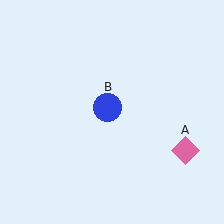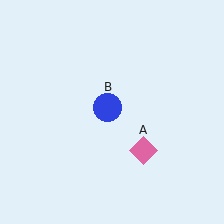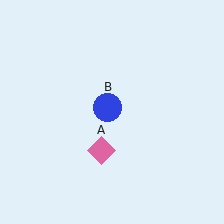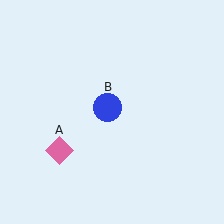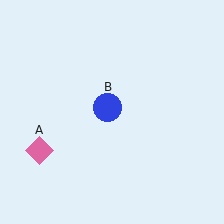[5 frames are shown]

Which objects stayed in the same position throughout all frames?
Blue circle (object B) remained stationary.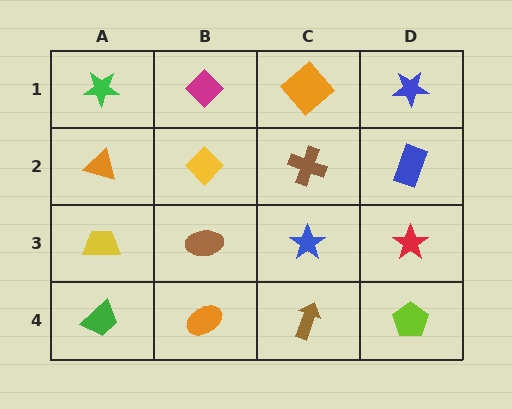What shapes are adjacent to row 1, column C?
A brown cross (row 2, column C), a magenta diamond (row 1, column B), a blue star (row 1, column D).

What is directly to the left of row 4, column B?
A green trapezoid.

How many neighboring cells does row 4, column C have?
3.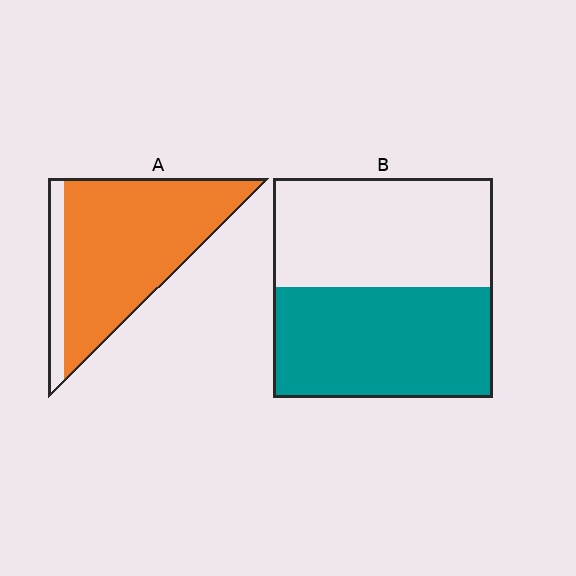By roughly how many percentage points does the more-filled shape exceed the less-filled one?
By roughly 35 percentage points (A over B).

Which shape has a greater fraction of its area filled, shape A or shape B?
Shape A.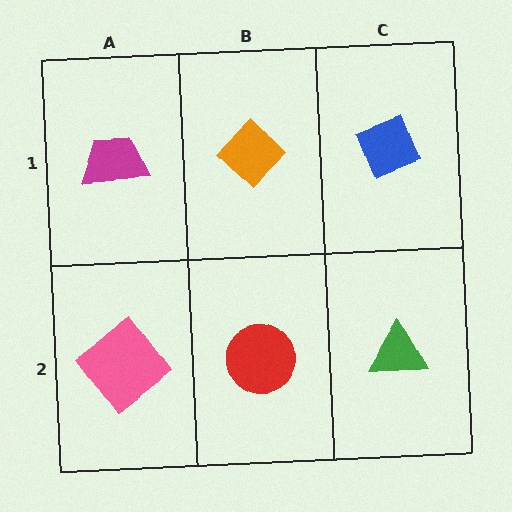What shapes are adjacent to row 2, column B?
An orange diamond (row 1, column B), a pink diamond (row 2, column A), a green triangle (row 2, column C).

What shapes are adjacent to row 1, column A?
A pink diamond (row 2, column A), an orange diamond (row 1, column B).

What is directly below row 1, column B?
A red circle.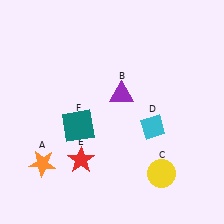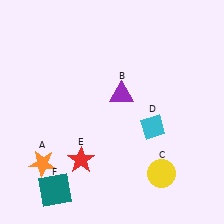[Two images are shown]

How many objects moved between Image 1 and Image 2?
1 object moved between the two images.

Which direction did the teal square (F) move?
The teal square (F) moved down.